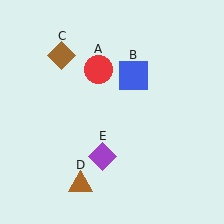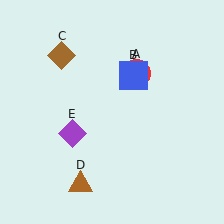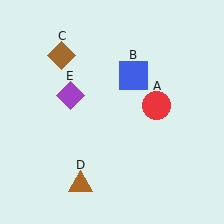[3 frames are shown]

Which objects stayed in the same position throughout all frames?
Blue square (object B) and brown diamond (object C) and brown triangle (object D) remained stationary.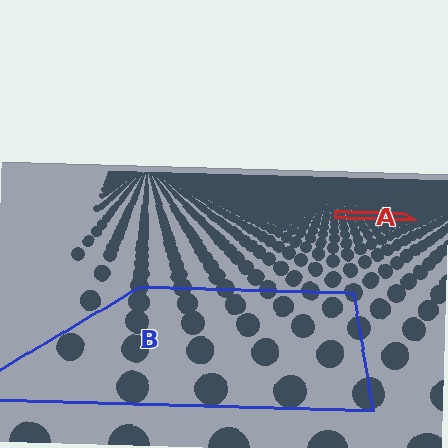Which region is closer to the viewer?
Region B is closer. The texture elements there are larger and more spread out.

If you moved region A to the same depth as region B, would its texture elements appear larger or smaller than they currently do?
They would appear larger. At a closer depth, the same texture elements are projected at a bigger on-screen size.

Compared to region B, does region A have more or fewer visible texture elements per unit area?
Region A has more texture elements per unit area — they are packed more densely because it is farther away.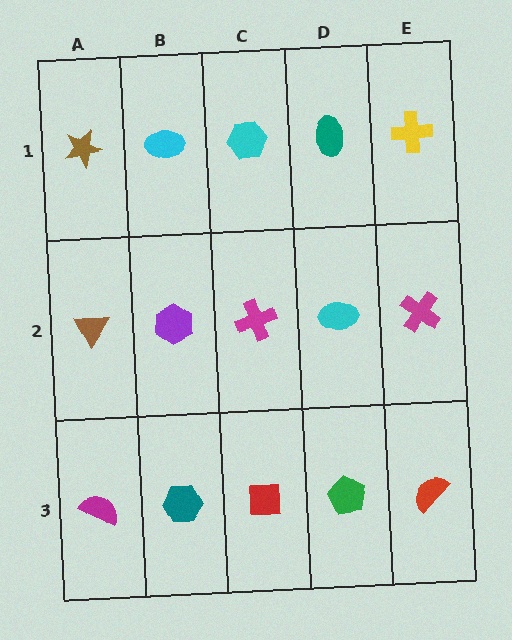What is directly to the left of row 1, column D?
A cyan hexagon.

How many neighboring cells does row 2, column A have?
3.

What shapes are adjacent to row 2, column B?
A cyan ellipse (row 1, column B), a teal hexagon (row 3, column B), a brown triangle (row 2, column A), a magenta cross (row 2, column C).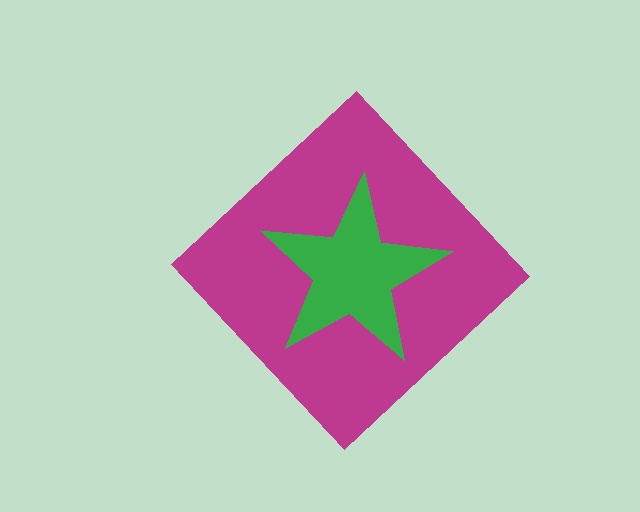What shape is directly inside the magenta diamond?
The green star.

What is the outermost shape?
The magenta diamond.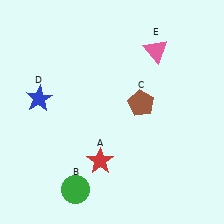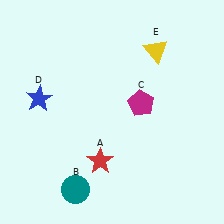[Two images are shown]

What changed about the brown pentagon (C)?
In Image 1, C is brown. In Image 2, it changed to magenta.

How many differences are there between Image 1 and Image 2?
There are 3 differences between the two images.